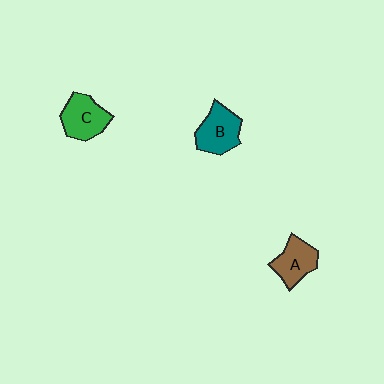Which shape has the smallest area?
Shape A (brown).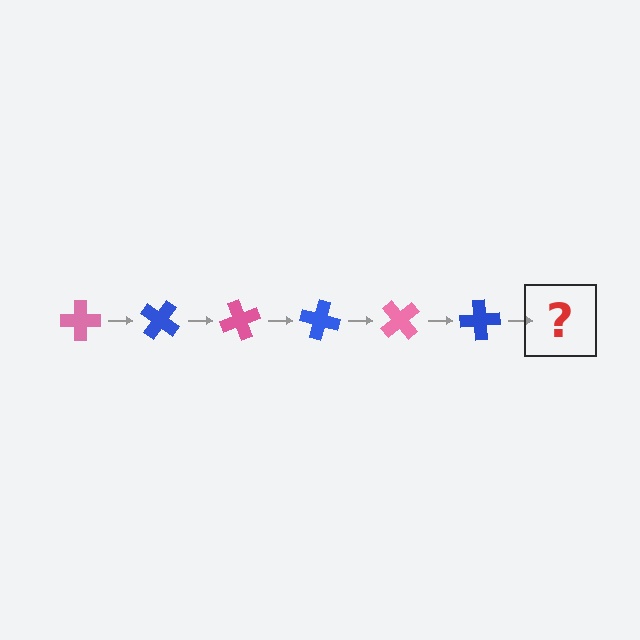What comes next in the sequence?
The next element should be a pink cross, rotated 210 degrees from the start.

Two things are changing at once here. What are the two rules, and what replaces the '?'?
The two rules are that it rotates 35 degrees each step and the color cycles through pink and blue. The '?' should be a pink cross, rotated 210 degrees from the start.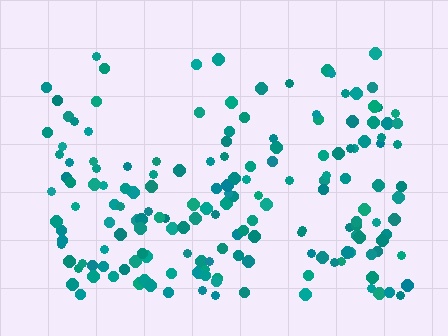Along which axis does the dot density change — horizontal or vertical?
Vertical.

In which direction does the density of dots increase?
From top to bottom, with the bottom side densest.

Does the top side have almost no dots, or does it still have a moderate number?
Still a moderate number, just noticeably fewer than the bottom.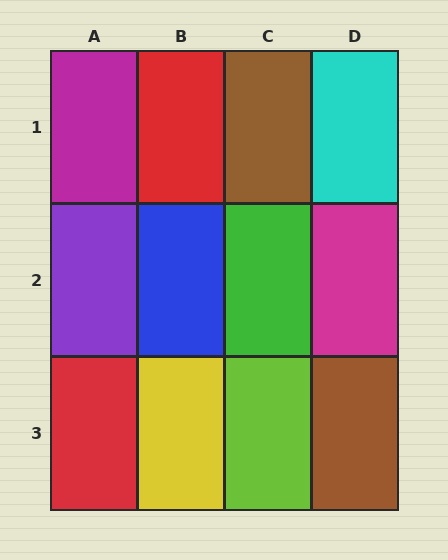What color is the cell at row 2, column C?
Green.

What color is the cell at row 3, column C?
Lime.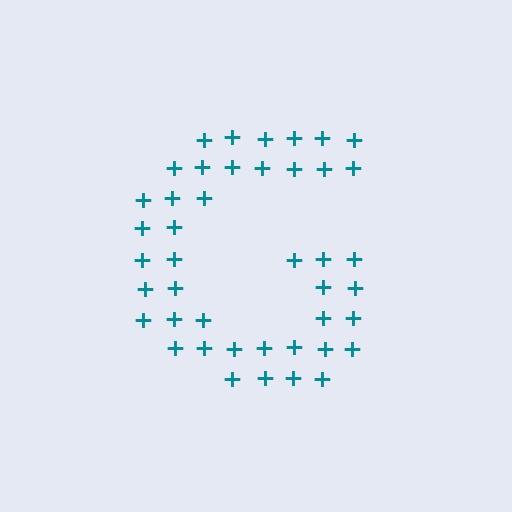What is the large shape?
The large shape is the letter G.